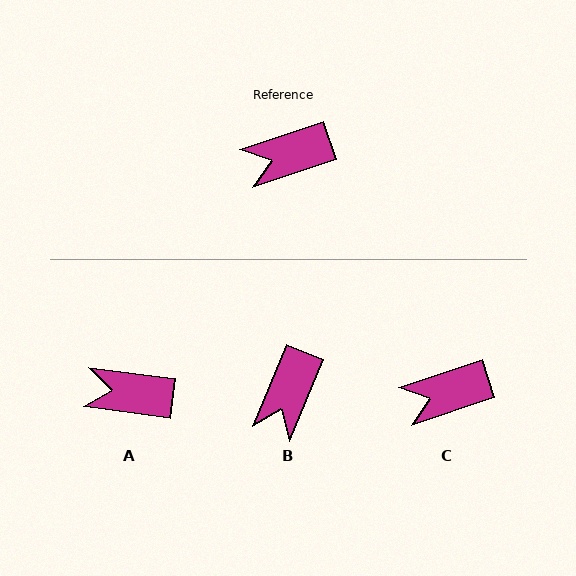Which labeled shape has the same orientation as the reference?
C.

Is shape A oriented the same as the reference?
No, it is off by about 26 degrees.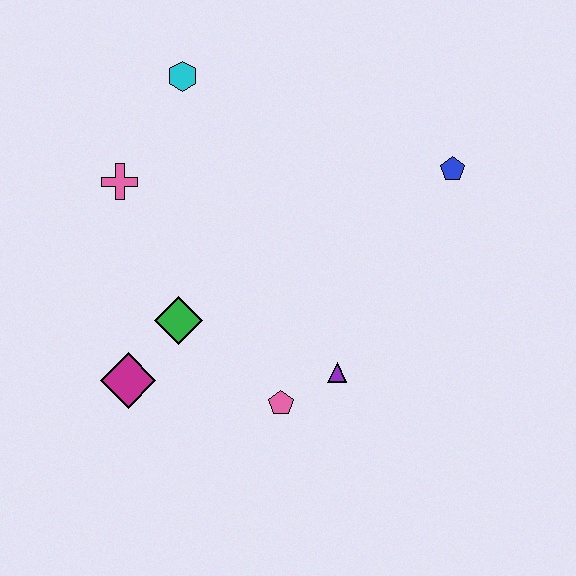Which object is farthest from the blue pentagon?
The magenta diamond is farthest from the blue pentagon.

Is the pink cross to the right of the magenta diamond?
No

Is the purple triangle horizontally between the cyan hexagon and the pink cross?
No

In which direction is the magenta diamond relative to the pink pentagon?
The magenta diamond is to the left of the pink pentagon.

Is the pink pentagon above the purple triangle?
No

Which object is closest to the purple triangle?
The pink pentagon is closest to the purple triangle.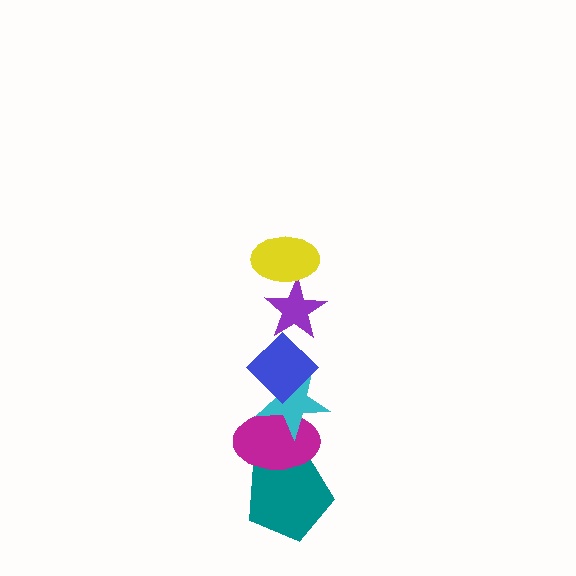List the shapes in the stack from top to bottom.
From top to bottom: the yellow ellipse, the purple star, the blue diamond, the cyan star, the magenta ellipse, the teal pentagon.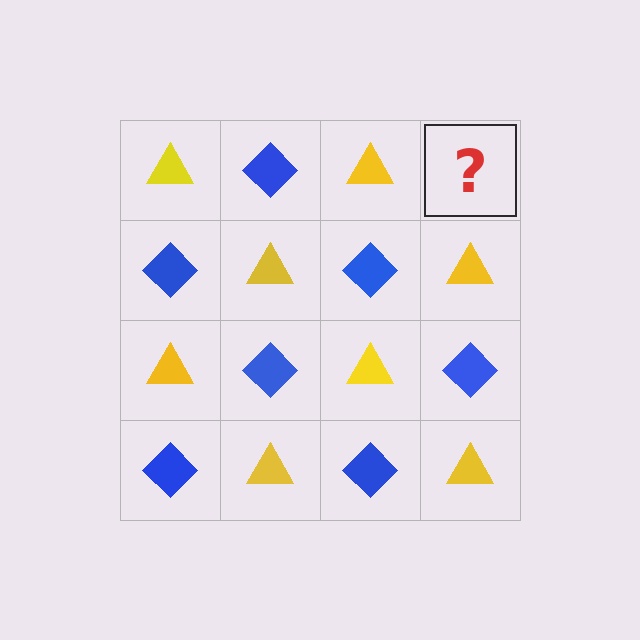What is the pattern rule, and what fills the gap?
The rule is that it alternates yellow triangle and blue diamond in a checkerboard pattern. The gap should be filled with a blue diamond.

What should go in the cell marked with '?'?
The missing cell should contain a blue diamond.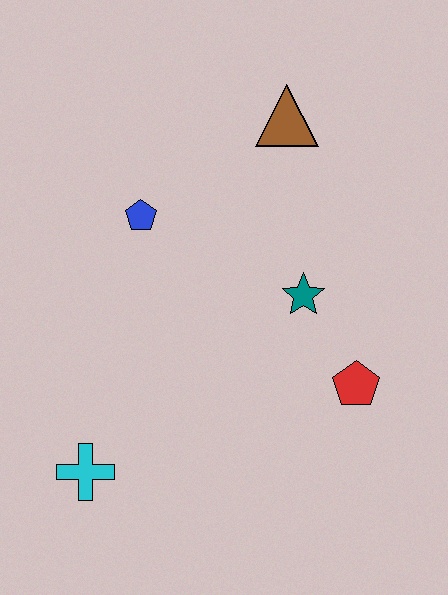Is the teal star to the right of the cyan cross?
Yes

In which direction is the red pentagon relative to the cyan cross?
The red pentagon is to the right of the cyan cross.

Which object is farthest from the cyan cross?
The brown triangle is farthest from the cyan cross.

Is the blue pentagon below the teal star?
No